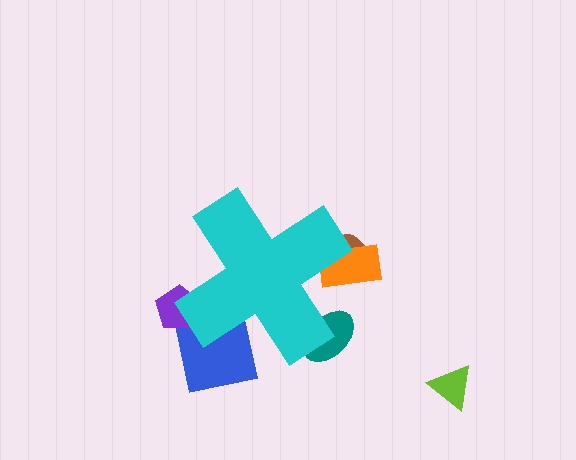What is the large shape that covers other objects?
A cyan cross.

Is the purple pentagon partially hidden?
Yes, the purple pentagon is partially hidden behind the cyan cross.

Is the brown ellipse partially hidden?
Yes, the brown ellipse is partially hidden behind the cyan cross.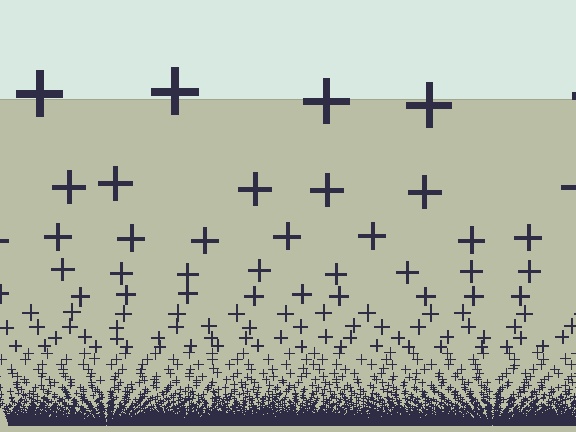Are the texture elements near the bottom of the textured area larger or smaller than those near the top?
Smaller. The gradient is inverted — elements near the bottom are smaller and denser.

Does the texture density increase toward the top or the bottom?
Density increases toward the bottom.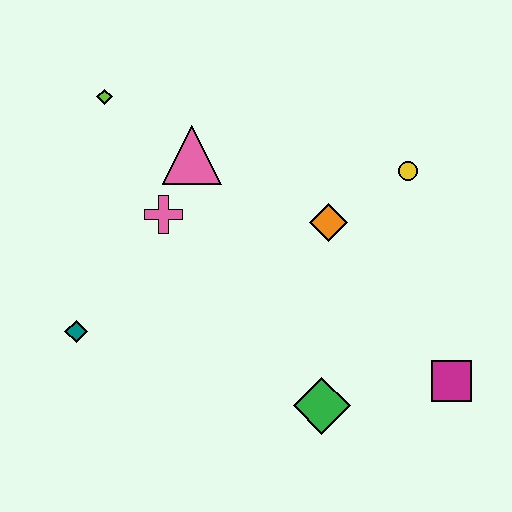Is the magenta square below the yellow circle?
Yes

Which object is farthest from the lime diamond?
The magenta square is farthest from the lime diamond.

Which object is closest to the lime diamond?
The pink triangle is closest to the lime diamond.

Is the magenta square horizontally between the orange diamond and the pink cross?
No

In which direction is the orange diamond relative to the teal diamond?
The orange diamond is to the right of the teal diamond.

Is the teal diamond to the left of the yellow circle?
Yes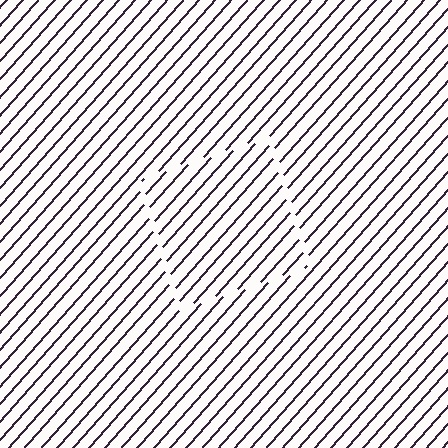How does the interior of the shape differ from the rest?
The interior of the shape contains the same grating, shifted by half a period — the contour is defined by the phase discontinuity where line-ends from the inner and outer gratings abut.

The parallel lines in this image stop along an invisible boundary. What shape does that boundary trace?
An illusory square. The interior of the shape contains the same grating, shifted by half a period — the contour is defined by the phase discontinuity where line-ends from the inner and outer gratings abut.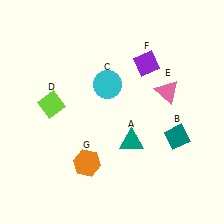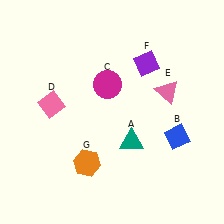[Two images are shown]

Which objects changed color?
B changed from teal to blue. C changed from cyan to magenta. D changed from lime to pink.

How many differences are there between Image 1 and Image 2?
There are 3 differences between the two images.